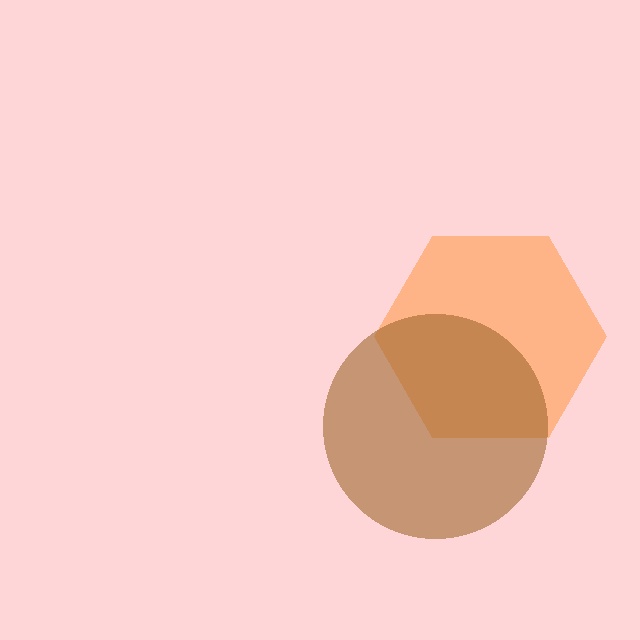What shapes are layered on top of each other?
The layered shapes are: an orange hexagon, a brown circle.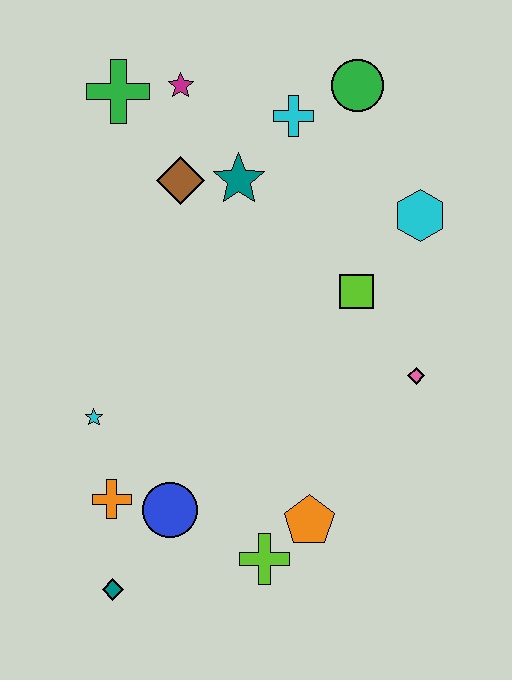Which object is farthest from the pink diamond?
The green cross is farthest from the pink diamond.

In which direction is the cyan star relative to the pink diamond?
The cyan star is to the left of the pink diamond.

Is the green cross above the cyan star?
Yes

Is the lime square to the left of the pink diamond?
Yes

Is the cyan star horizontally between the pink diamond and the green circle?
No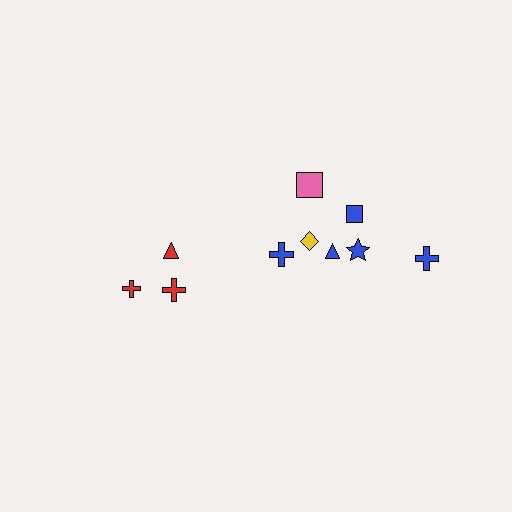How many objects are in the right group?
There are 7 objects.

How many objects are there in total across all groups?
There are 10 objects.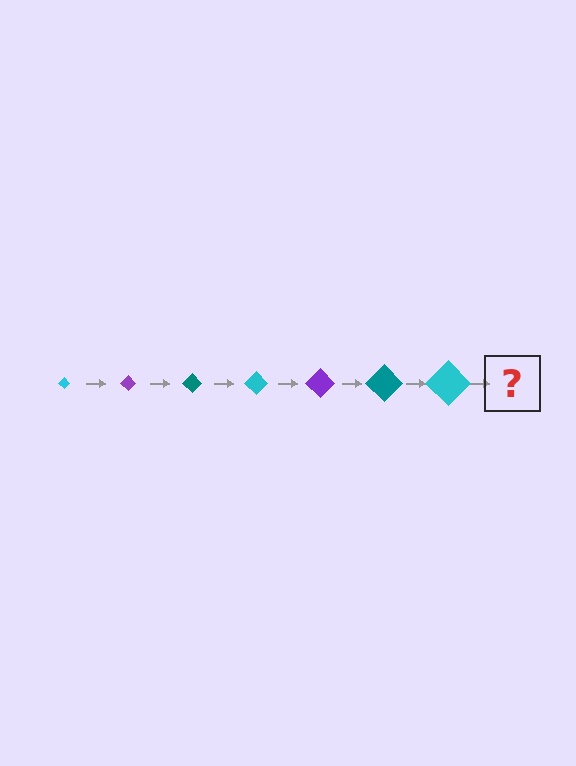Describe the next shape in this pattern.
It should be a purple diamond, larger than the previous one.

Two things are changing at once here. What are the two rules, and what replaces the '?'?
The two rules are that the diamond grows larger each step and the color cycles through cyan, purple, and teal. The '?' should be a purple diamond, larger than the previous one.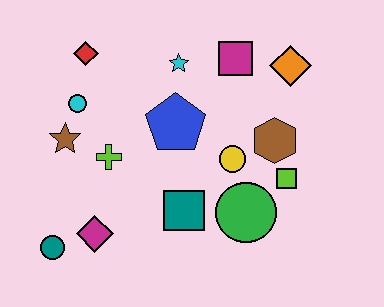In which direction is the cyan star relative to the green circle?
The cyan star is above the green circle.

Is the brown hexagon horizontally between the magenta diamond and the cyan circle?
No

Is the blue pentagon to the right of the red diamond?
Yes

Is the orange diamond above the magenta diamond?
Yes